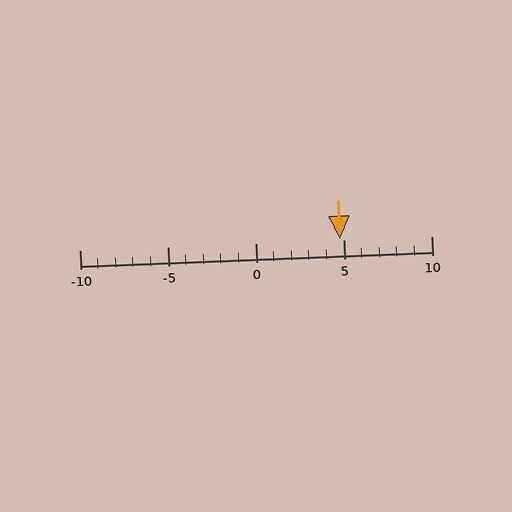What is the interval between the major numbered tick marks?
The major tick marks are spaced 5 units apart.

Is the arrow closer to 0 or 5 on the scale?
The arrow is closer to 5.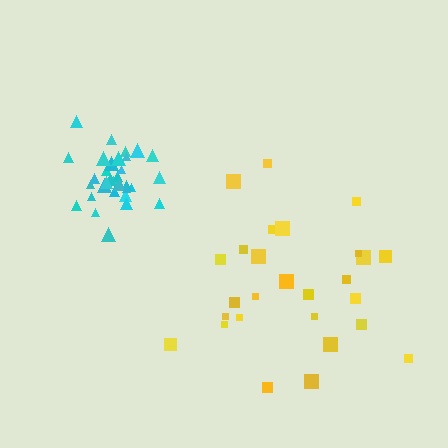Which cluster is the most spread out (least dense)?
Yellow.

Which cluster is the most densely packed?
Cyan.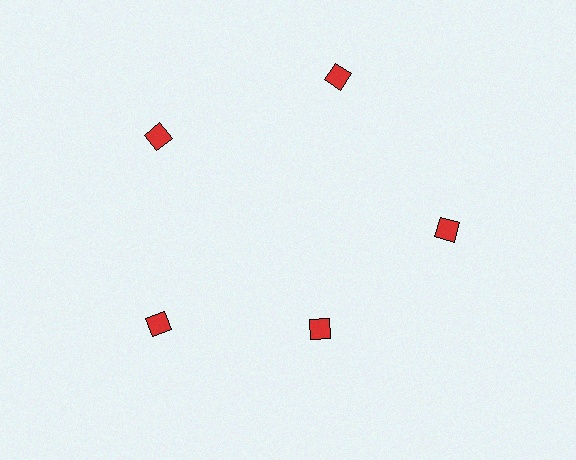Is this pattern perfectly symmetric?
No. The 5 red diamonds are arranged in a ring, but one element near the 5 o'clock position is pulled inward toward the center, breaking the 5-fold rotational symmetry.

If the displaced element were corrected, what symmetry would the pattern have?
It would have 5-fold rotational symmetry — the pattern would map onto itself every 72 degrees.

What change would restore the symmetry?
The symmetry would be restored by moving it outward, back onto the ring so that all 5 diamonds sit at equal angles and equal distance from the center.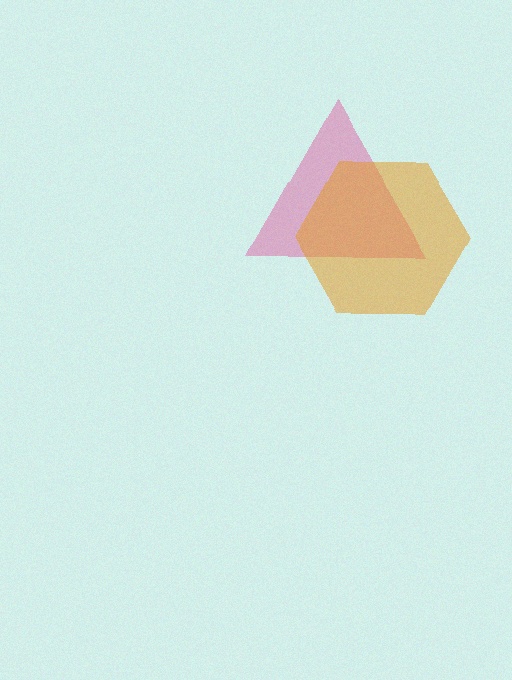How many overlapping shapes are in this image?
There are 2 overlapping shapes in the image.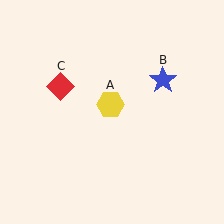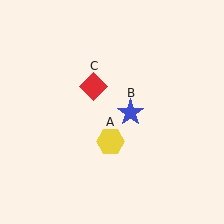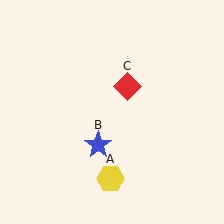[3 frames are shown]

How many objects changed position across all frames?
3 objects changed position: yellow hexagon (object A), blue star (object B), red diamond (object C).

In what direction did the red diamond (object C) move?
The red diamond (object C) moved right.